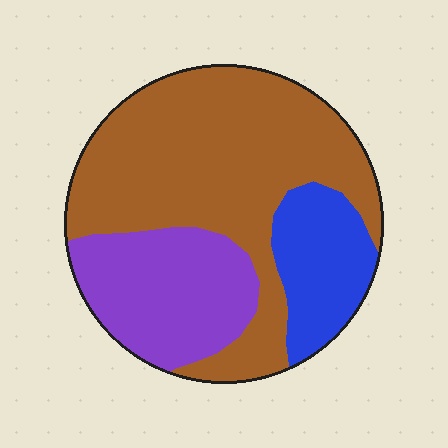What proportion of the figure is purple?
Purple takes up between a quarter and a half of the figure.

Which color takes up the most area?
Brown, at roughly 60%.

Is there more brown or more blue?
Brown.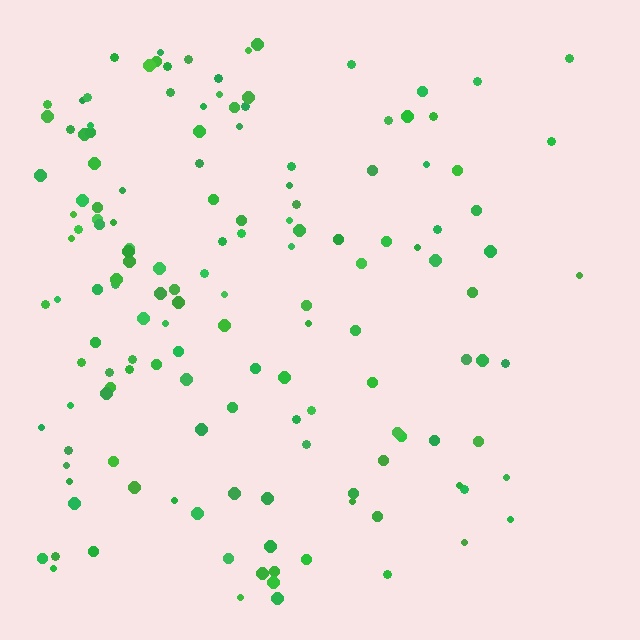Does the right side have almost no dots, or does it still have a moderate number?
Still a moderate number, just noticeably fewer than the left.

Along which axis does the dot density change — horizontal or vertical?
Horizontal.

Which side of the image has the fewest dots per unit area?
The right.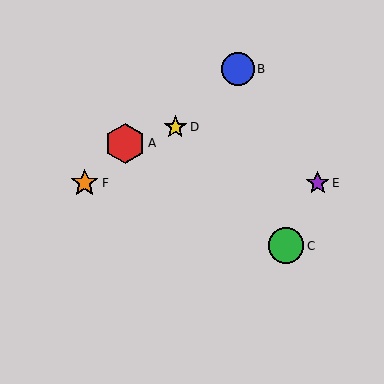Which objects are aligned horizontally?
Objects E, F are aligned horizontally.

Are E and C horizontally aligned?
No, E is at y≈183 and C is at y≈246.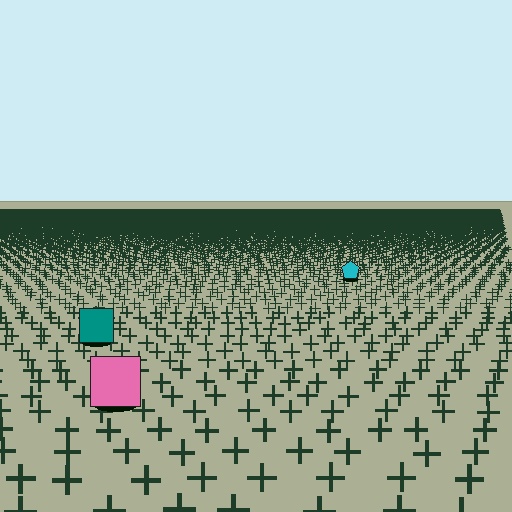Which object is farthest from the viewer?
The cyan pentagon is farthest from the viewer. It appears smaller and the ground texture around it is denser.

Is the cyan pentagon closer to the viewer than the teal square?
No. The teal square is closer — you can tell from the texture gradient: the ground texture is coarser near it.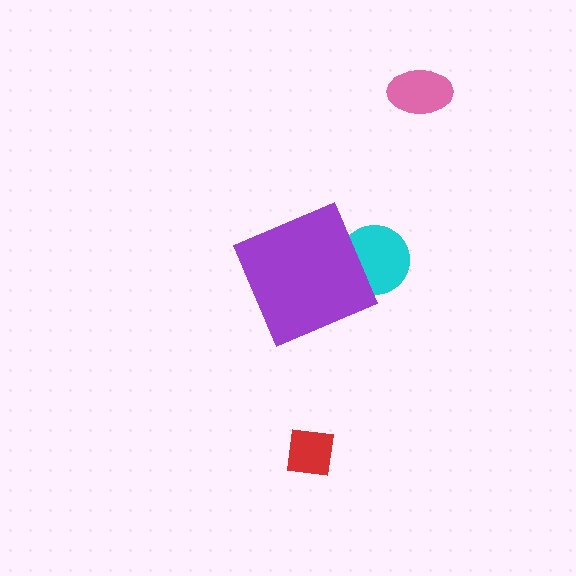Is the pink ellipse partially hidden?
No, the pink ellipse is fully visible.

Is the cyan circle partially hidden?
Yes, the cyan circle is partially hidden behind the purple diamond.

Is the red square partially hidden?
No, the red square is fully visible.